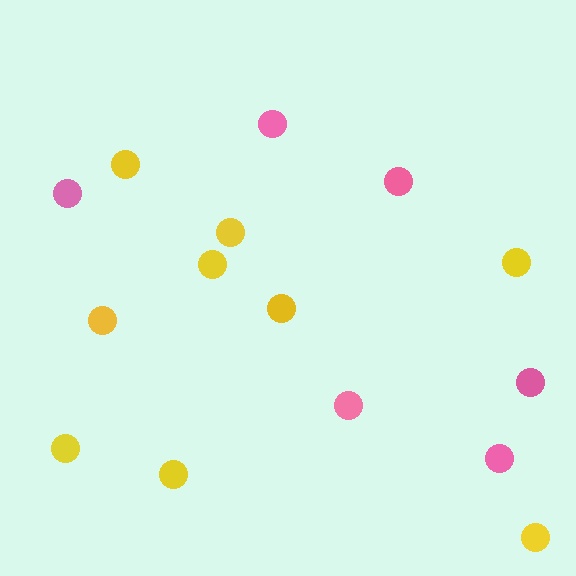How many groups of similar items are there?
There are 2 groups: one group of pink circles (6) and one group of yellow circles (9).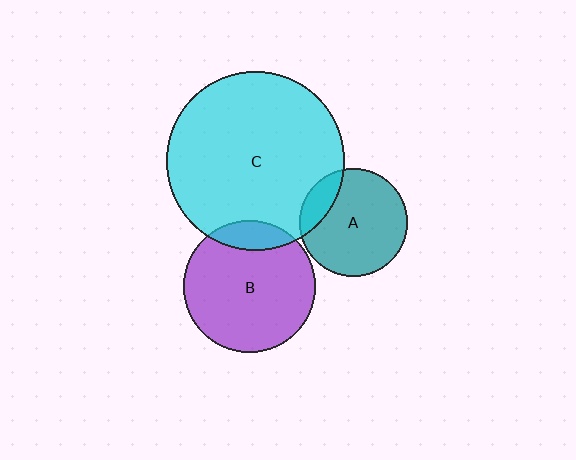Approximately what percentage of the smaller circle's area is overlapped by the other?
Approximately 15%.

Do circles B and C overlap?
Yes.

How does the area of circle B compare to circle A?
Approximately 1.5 times.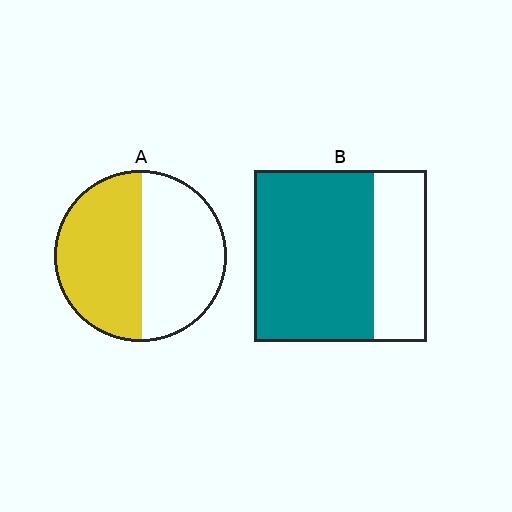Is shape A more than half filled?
Roughly half.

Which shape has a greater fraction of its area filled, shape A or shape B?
Shape B.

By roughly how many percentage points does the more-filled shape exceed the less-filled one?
By roughly 20 percentage points (B over A).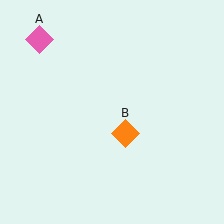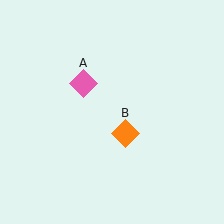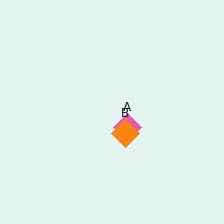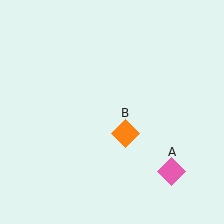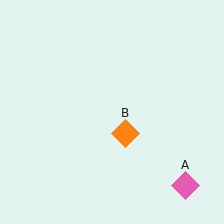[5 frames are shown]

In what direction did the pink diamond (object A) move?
The pink diamond (object A) moved down and to the right.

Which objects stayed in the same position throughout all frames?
Orange diamond (object B) remained stationary.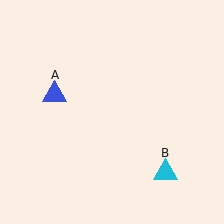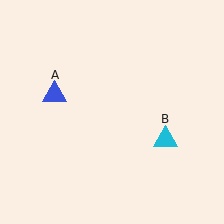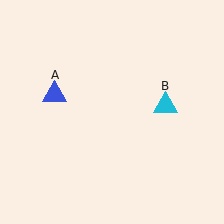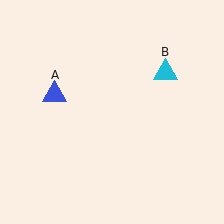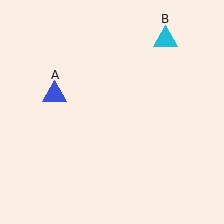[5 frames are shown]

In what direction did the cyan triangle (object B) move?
The cyan triangle (object B) moved up.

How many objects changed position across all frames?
1 object changed position: cyan triangle (object B).